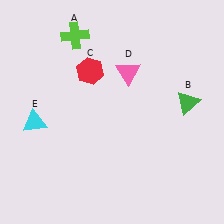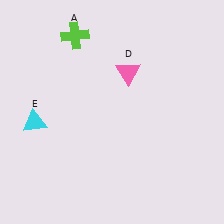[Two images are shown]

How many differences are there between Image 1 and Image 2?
There are 2 differences between the two images.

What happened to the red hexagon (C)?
The red hexagon (C) was removed in Image 2. It was in the top-left area of Image 1.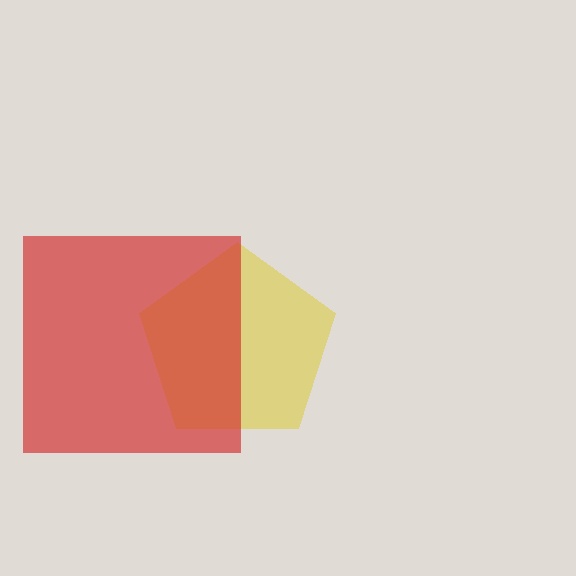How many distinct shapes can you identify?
There are 2 distinct shapes: a yellow pentagon, a red square.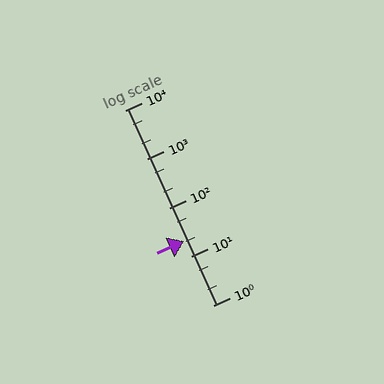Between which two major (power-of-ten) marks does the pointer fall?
The pointer is between 10 and 100.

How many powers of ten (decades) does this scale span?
The scale spans 4 decades, from 1 to 10000.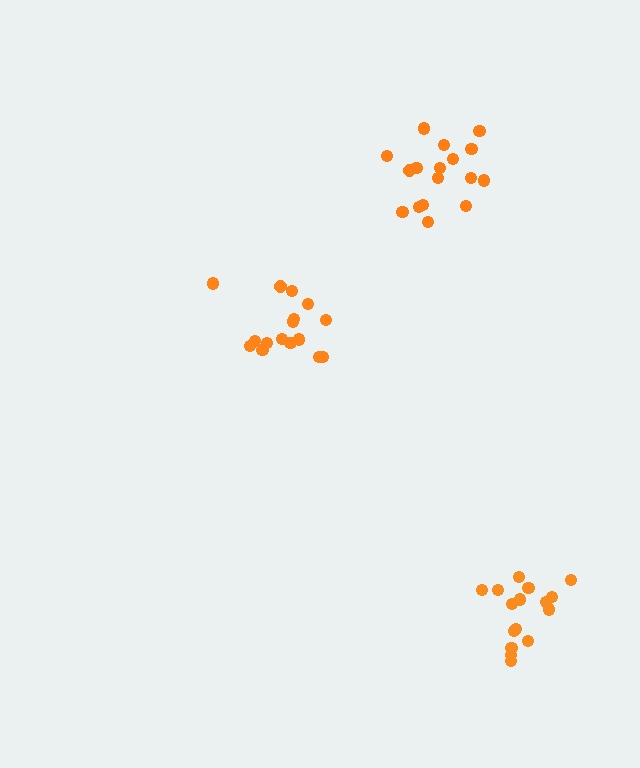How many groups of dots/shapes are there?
There are 3 groups.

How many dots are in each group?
Group 1: 17 dots, Group 2: 16 dots, Group 3: 16 dots (49 total).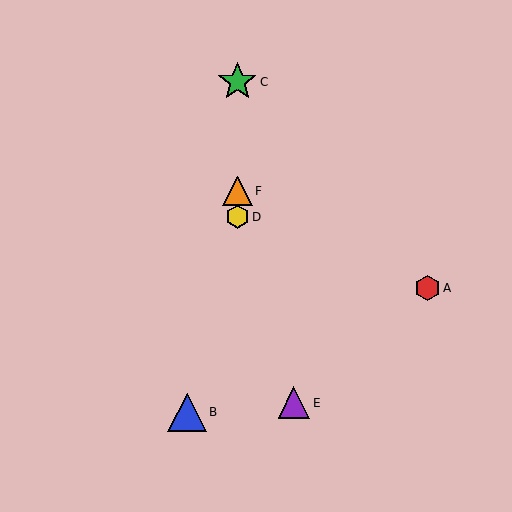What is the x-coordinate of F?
Object F is at x≈237.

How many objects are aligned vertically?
3 objects (C, D, F) are aligned vertically.